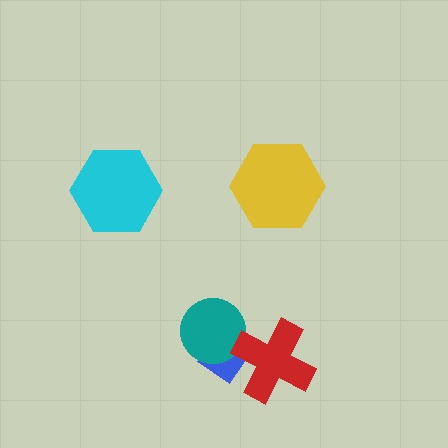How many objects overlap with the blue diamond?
2 objects overlap with the blue diamond.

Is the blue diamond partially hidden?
Yes, it is partially covered by another shape.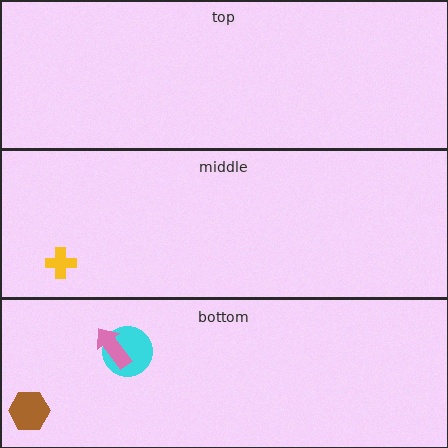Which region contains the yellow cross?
The middle region.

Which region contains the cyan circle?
The bottom region.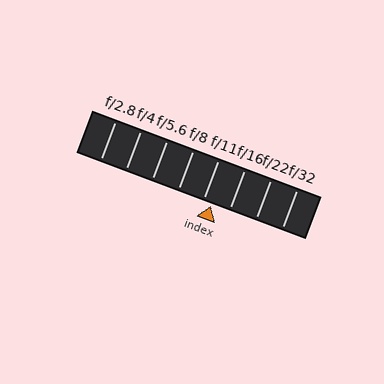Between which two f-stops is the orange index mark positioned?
The index mark is between f/11 and f/16.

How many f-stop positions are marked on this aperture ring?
There are 8 f-stop positions marked.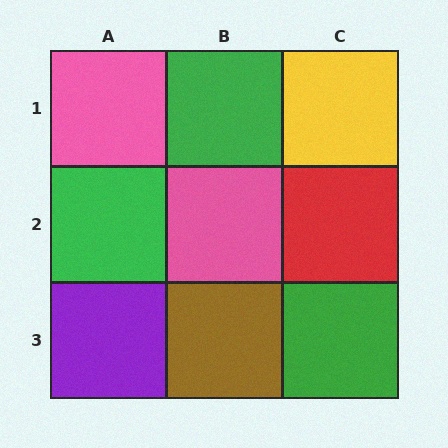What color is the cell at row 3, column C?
Green.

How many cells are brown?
1 cell is brown.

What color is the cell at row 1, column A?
Pink.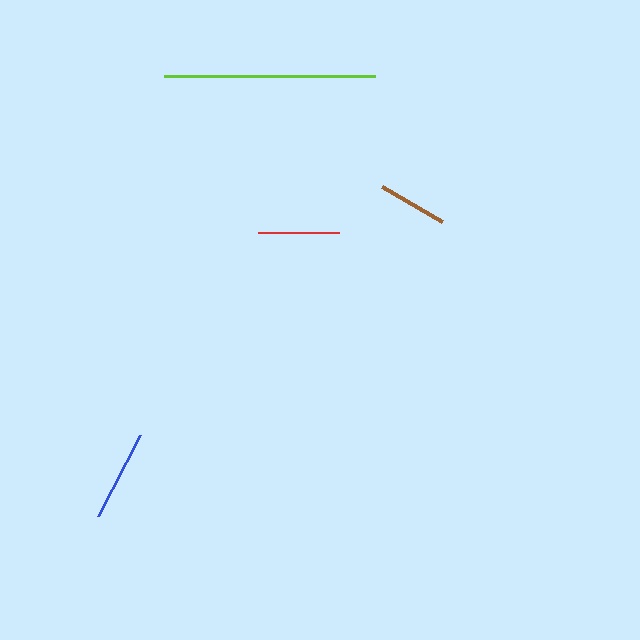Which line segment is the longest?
The lime line is the longest at approximately 211 pixels.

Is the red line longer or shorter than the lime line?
The lime line is longer than the red line.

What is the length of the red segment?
The red segment is approximately 82 pixels long.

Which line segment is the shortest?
The brown line is the shortest at approximately 70 pixels.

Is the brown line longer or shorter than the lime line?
The lime line is longer than the brown line.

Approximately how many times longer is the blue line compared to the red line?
The blue line is approximately 1.1 times the length of the red line.